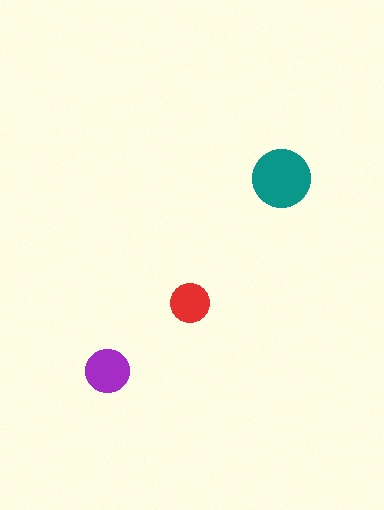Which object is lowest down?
The purple circle is bottommost.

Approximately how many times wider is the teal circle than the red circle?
About 1.5 times wider.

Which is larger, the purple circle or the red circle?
The purple one.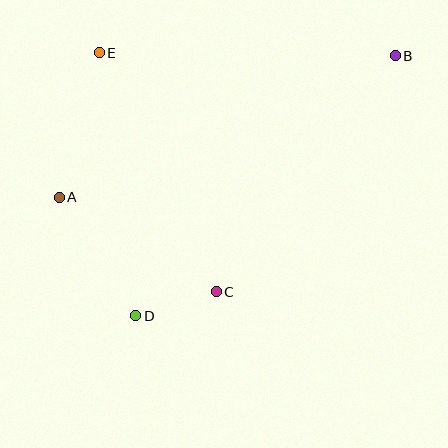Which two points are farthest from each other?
Points B and D are farthest from each other.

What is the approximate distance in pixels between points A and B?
The distance between A and B is approximately 364 pixels.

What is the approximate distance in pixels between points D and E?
The distance between D and E is approximately 266 pixels.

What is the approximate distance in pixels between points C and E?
The distance between C and E is approximately 266 pixels.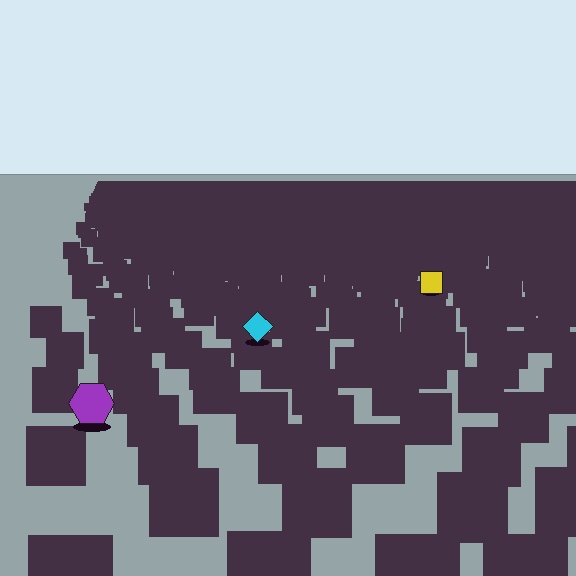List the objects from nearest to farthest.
From nearest to farthest: the purple hexagon, the cyan diamond, the yellow square.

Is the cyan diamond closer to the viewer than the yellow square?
Yes. The cyan diamond is closer — you can tell from the texture gradient: the ground texture is coarser near it.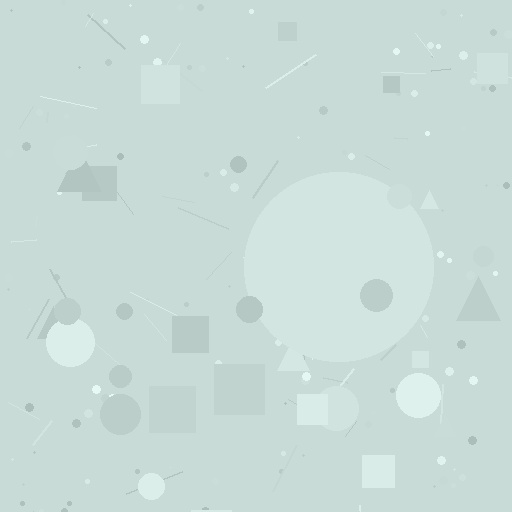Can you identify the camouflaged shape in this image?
The camouflaged shape is a circle.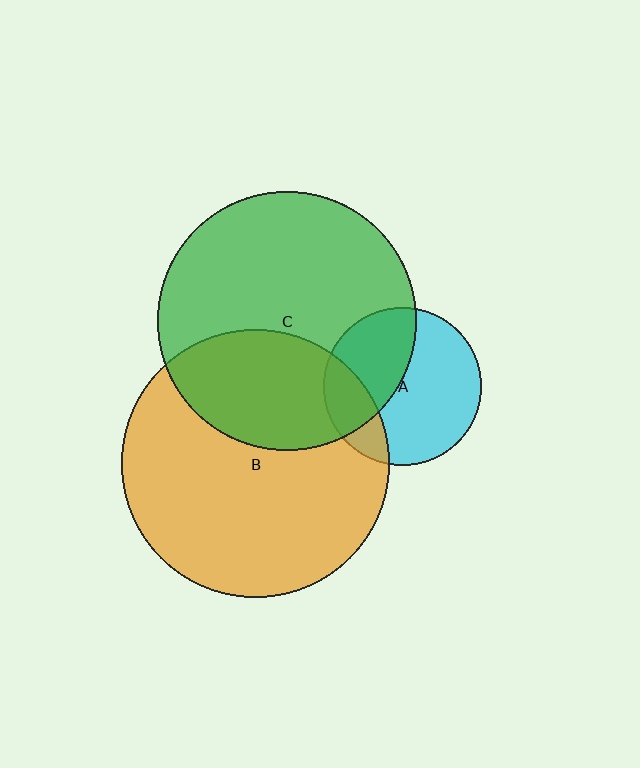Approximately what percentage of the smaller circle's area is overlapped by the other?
Approximately 40%.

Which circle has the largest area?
Circle B (orange).